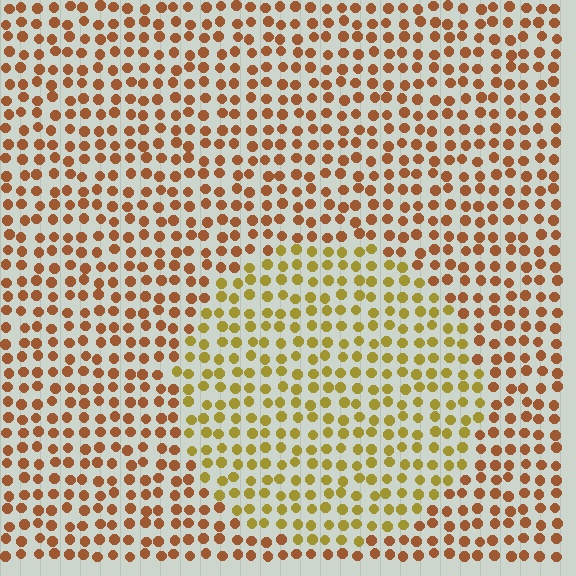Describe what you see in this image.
The image is filled with small brown elements in a uniform arrangement. A circle-shaped region is visible where the elements are tinted to a slightly different hue, forming a subtle color boundary.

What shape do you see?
I see a circle.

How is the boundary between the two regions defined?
The boundary is defined purely by a slight shift in hue (about 33 degrees). Spacing, size, and orientation are identical on both sides.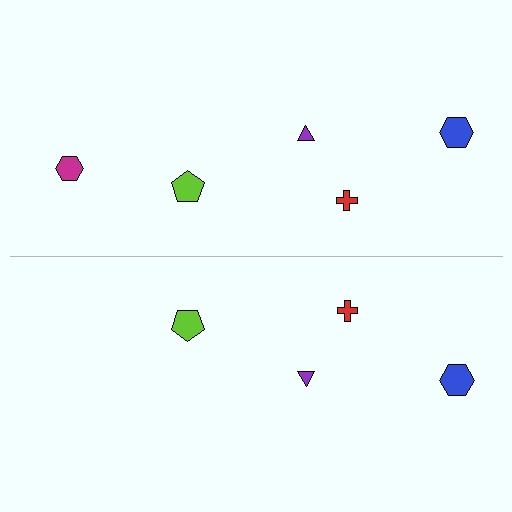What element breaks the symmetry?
A magenta hexagon is missing from the bottom side.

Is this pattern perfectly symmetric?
No, the pattern is not perfectly symmetric. A magenta hexagon is missing from the bottom side.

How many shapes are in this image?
There are 9 shapes in this image.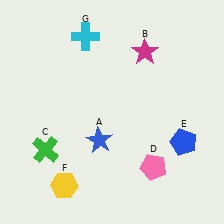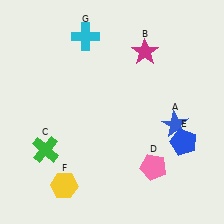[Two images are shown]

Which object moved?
The blue star (A) moved right.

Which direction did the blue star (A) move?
The blue star (A) moved right.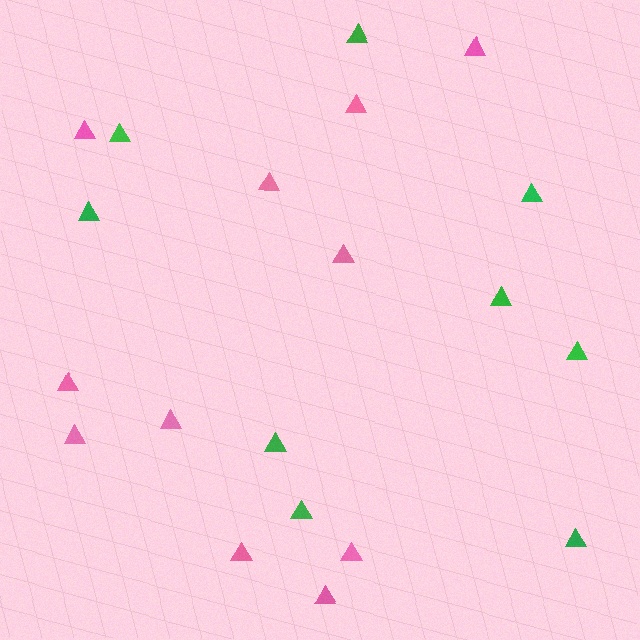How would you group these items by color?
There are 2 groups: one group of green triangles (9) and one group of pink triangles (11).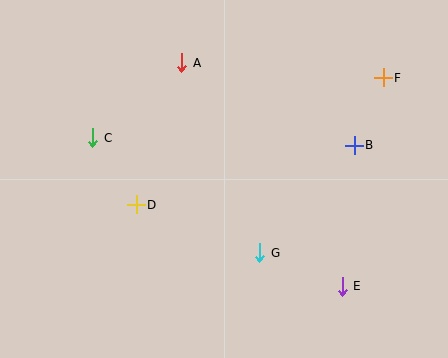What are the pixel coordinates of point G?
Point G is at (260, 253).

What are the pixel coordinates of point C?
Point C is at (93, 138).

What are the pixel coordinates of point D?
Point D is at (136, 205).